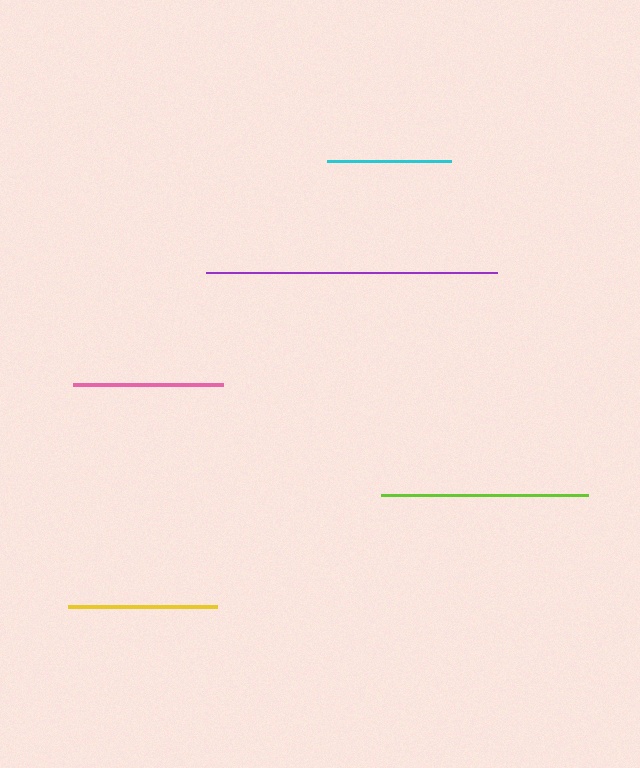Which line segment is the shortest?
The cyan line is the shortest at approximately 124 pixels.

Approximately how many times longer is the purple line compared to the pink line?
The purple line is approximately 1.9 times the length of the pink line.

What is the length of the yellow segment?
The yellow segment is approximately 149 pixels long.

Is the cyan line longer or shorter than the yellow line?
The yellow line is longer than the cyan line.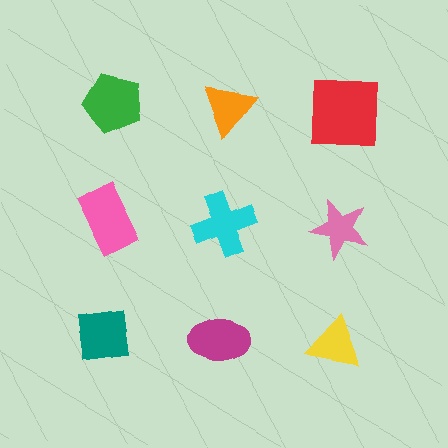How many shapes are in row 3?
3 shapes.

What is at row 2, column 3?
A pink star.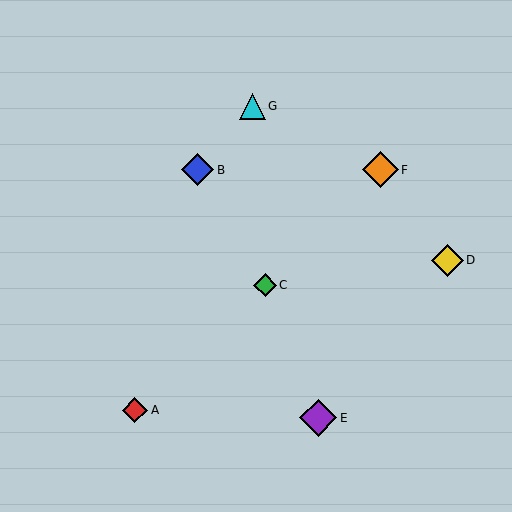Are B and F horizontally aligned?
Yes, both are at y≈170.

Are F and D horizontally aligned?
No, F is at y≈170 and D is at y≈260.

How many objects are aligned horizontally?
2 objects (B, F) are aligned horizontally.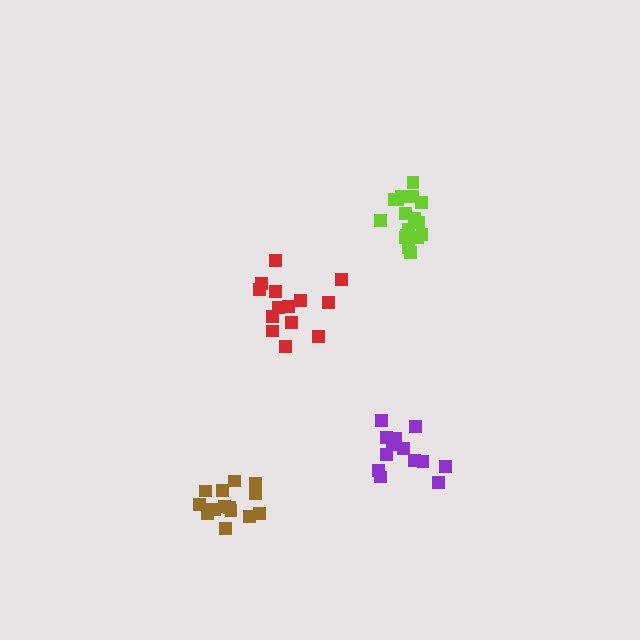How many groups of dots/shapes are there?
There are 4 groups.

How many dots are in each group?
Group 1: 15 dots, Group 2: 14 dots, Group 3: 17 dots, Group 4: 13 dots (59 total).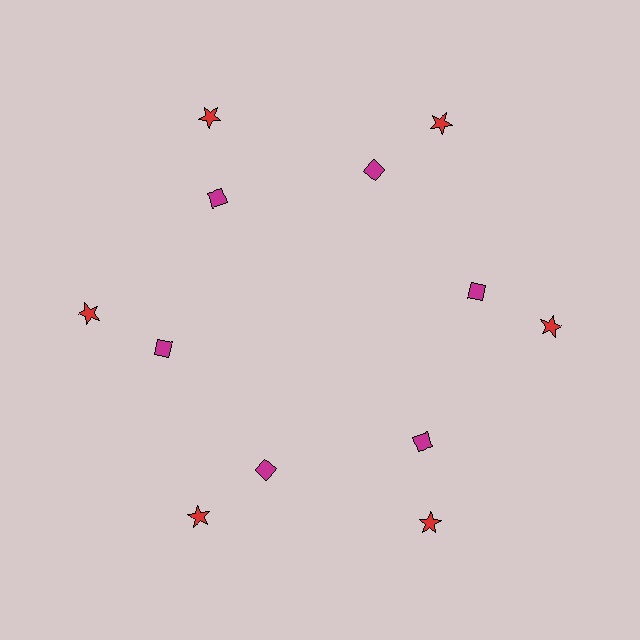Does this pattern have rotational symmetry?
Yes, this pattern has 6-fold rotational symmetry. It looks the same after rotating 60 degrees around the center.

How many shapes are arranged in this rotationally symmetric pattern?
There are 12 shapes, arranged in 6 groups of 2.